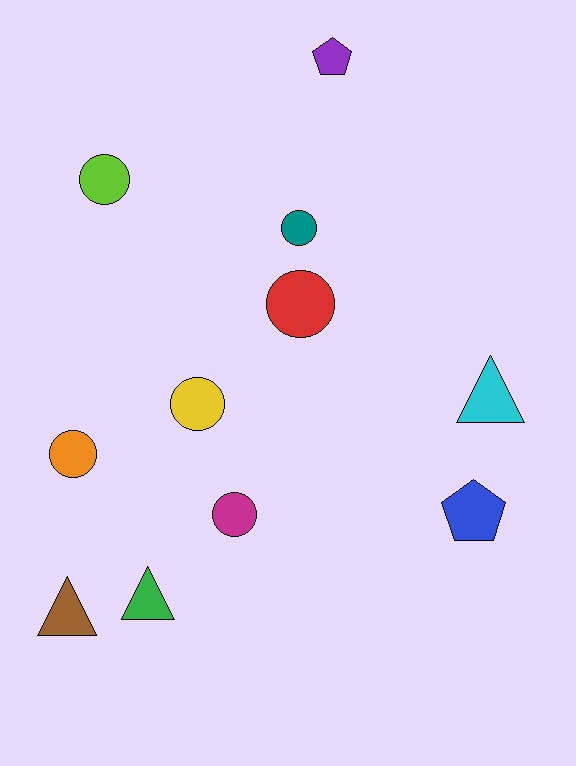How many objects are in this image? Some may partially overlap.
There are 11 objects.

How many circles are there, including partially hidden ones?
There are 6 circles.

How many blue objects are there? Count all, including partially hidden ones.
There is 1 blue object.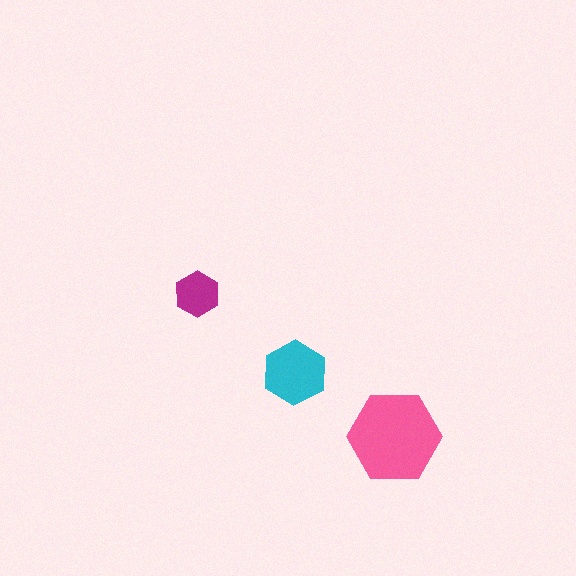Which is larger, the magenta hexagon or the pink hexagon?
The pink one.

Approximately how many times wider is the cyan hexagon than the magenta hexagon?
About 1.5 times wider.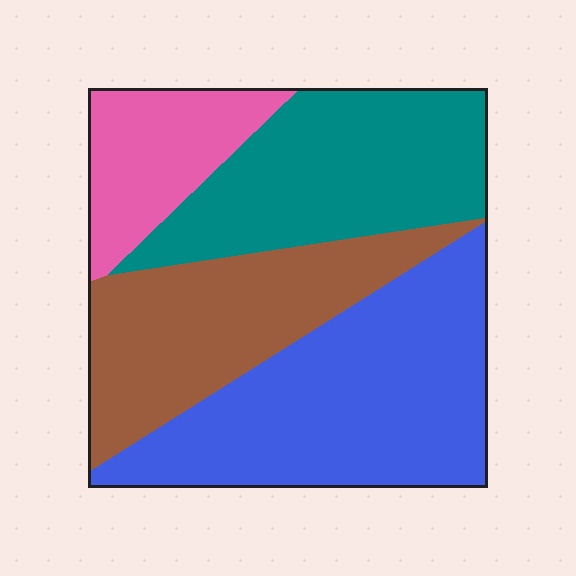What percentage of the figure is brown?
Brown covers roughly 25% of the figure.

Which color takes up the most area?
Blue, at roughly 35%.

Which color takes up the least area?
Pink, at roughly 15%.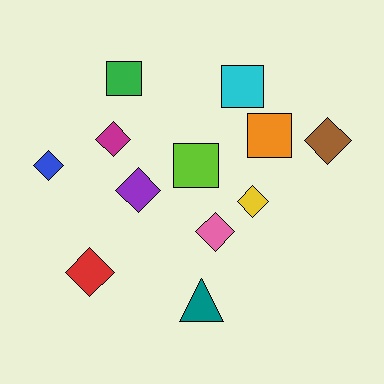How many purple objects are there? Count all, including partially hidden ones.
There is 1 purple object.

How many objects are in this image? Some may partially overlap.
There are 12 objects.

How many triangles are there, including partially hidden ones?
There is 1 triangle.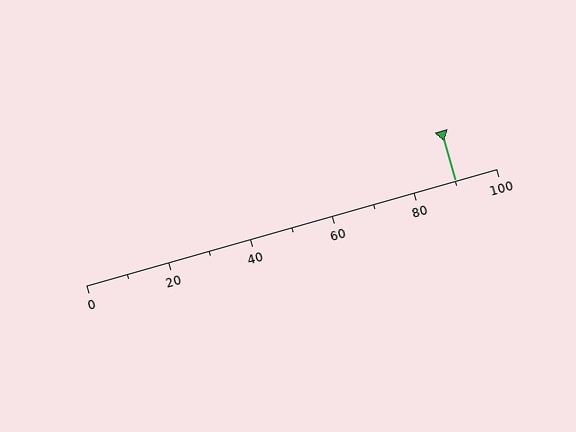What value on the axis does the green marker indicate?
The marker indicates approximately 90.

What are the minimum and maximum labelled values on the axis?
The axis runs from 0 to 100.